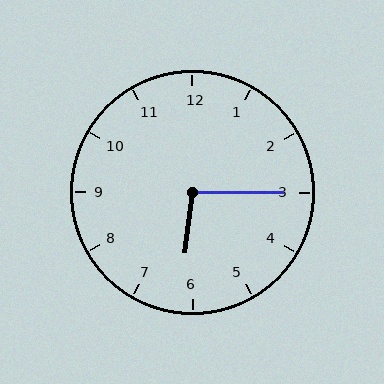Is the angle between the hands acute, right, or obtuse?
It is obtuse.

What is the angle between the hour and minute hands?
Approximately 98 degrees.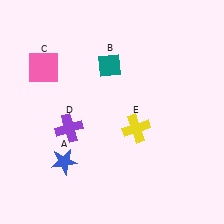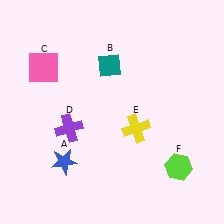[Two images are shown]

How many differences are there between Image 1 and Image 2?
There is 1 difference between the two images.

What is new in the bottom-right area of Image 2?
A lime hexagon (F) was added in the bottom-right area of Image 2.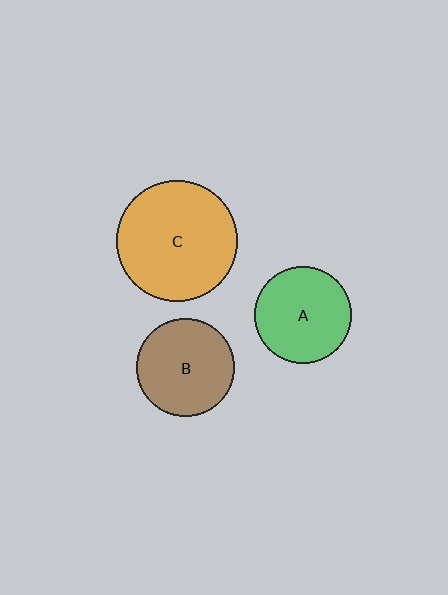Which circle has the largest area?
Circle C (orange).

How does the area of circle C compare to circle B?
Approximately 1.5 times.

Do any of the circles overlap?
No, none of the circles overlap.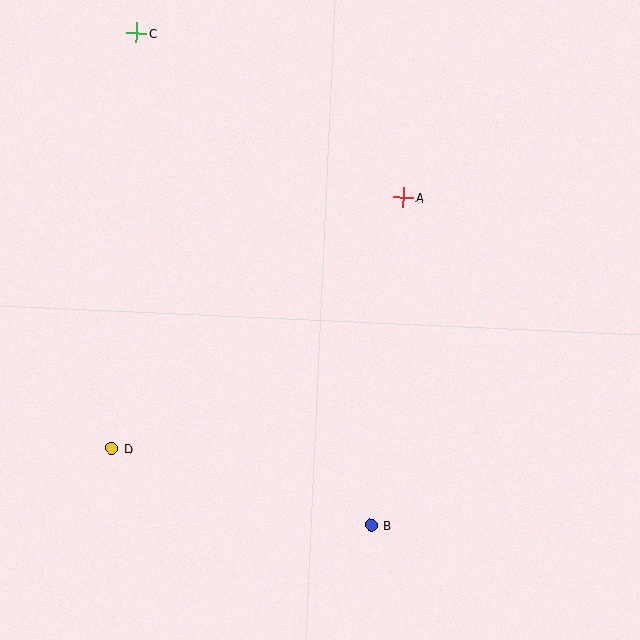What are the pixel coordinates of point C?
Point C is at (137, 33).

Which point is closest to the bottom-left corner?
Point D is closest to the bottom-left corner.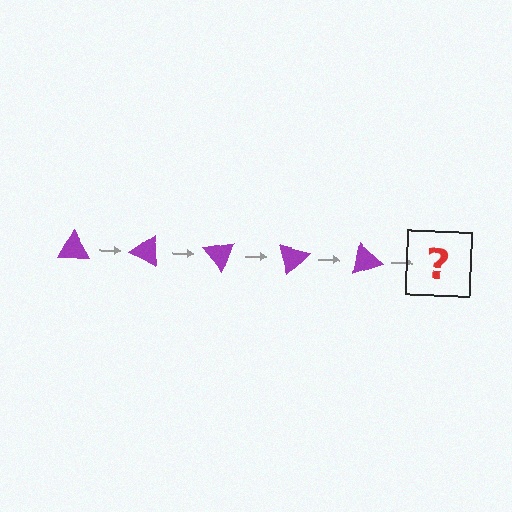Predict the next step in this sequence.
The next step is a purple triangle rotated 125 degrees.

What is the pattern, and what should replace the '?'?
The pattern is that the triangle rotates 25 degrees each step. The '?' should be a purple triangle rotated 125 degrees.